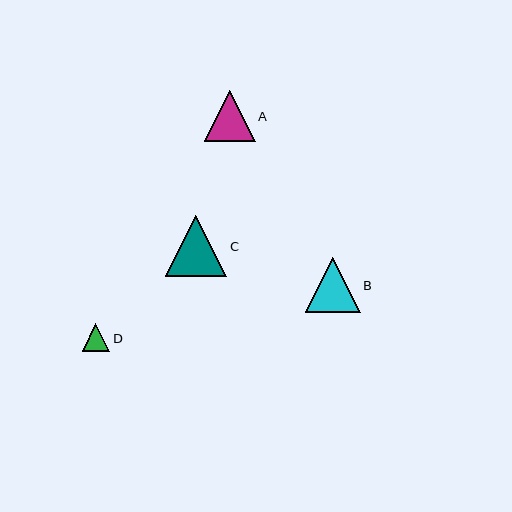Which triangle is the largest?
Triangle C is the largest with a size of approximately 61 pixels.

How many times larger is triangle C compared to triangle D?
Triangle C is approximately 2.2 times the size of triangle D.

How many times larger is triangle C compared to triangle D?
Triangle C is approximately 2.2 times the size of triangle D.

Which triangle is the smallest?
Triangle D is the smallest with a size of approximately 28 pixels.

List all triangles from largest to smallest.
From largest to smallest: C, B, A, D.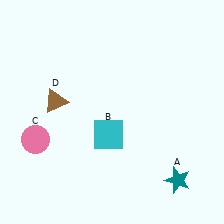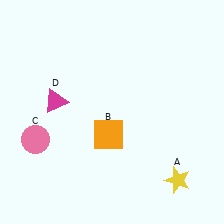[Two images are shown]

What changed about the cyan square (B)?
In Image 1, B is cyan. In Image 2, it changed to orange.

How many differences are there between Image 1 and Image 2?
There are 3 differences between the two images.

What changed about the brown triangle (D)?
In Image 1, D is brown. In Image 2, it changed to magenta.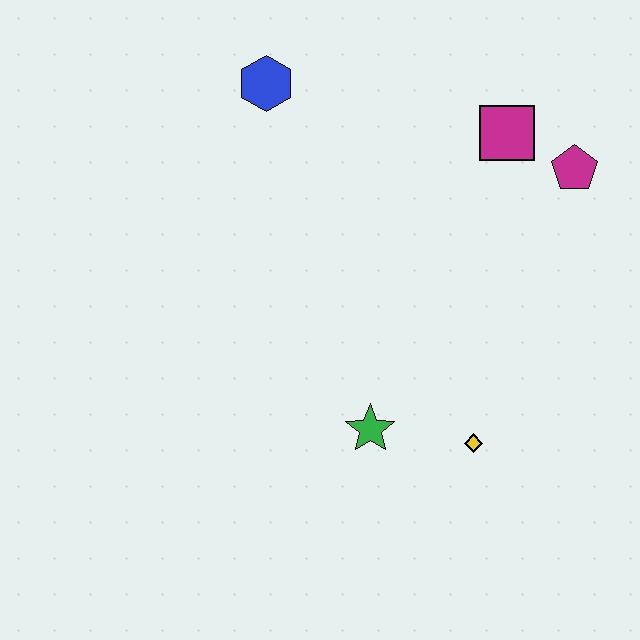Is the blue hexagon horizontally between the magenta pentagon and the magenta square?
No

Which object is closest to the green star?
The yellow diamond is closest to the green star.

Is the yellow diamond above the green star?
No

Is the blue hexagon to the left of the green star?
Yes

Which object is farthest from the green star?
The blue hexagon is farthest from the green star.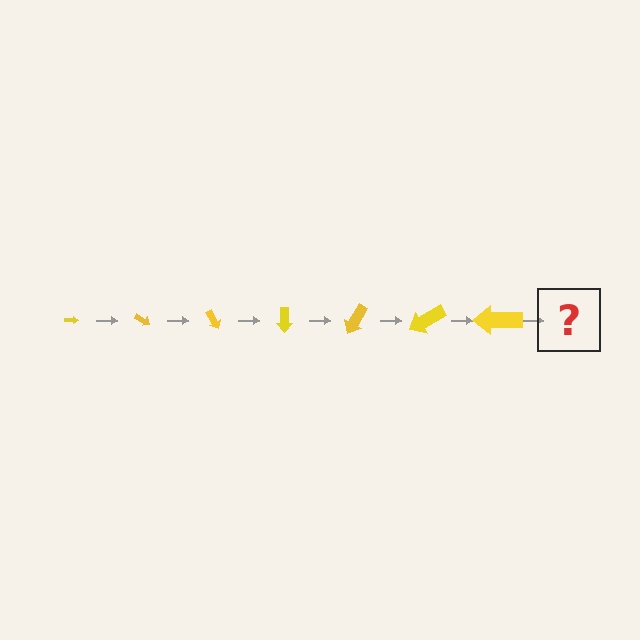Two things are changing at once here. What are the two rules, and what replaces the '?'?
The two rules are that the arrow grows larger each step and it rotates 30 degrees each step. The '?' should be an arrow, larger than the previous one and rotated 210 degrees from the start.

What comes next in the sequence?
The next element should be an arrow, larger than the previous one and rotated 210 degrees from the start.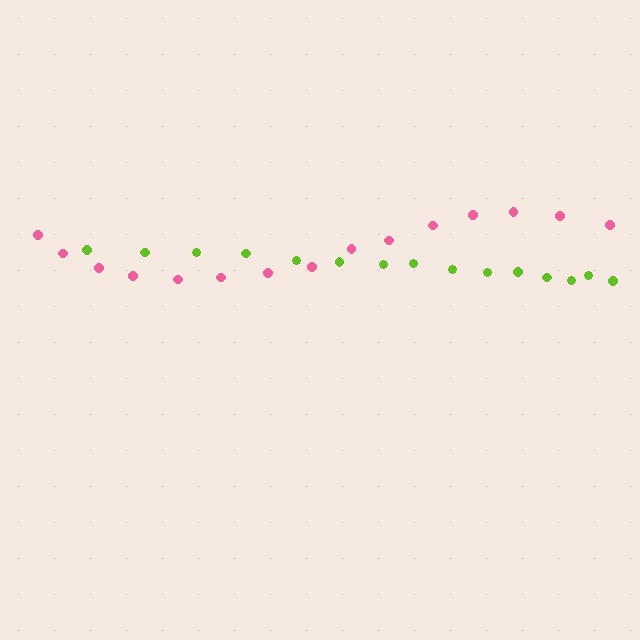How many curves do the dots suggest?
There are 2 distinct paths.